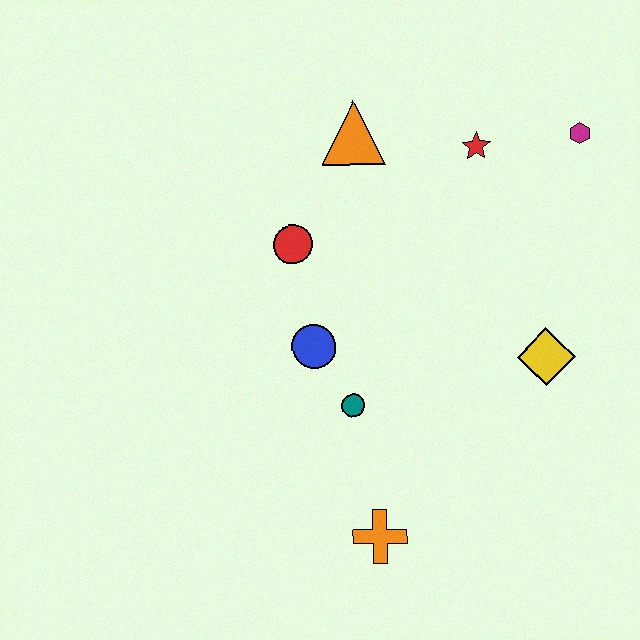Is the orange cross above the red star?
No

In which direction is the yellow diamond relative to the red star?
The yellow diamond is below the red star.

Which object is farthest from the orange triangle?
The orange cross is farthest from the orange triangle.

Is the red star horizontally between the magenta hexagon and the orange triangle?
Yes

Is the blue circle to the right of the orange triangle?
No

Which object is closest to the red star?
The magenta hexagon is closest to the red star.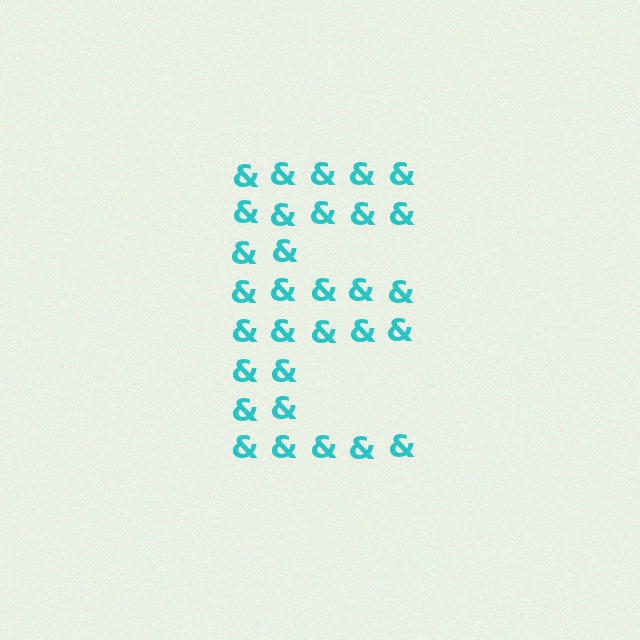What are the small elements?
The small elements are ampersands.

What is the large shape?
The large shape is the letter E.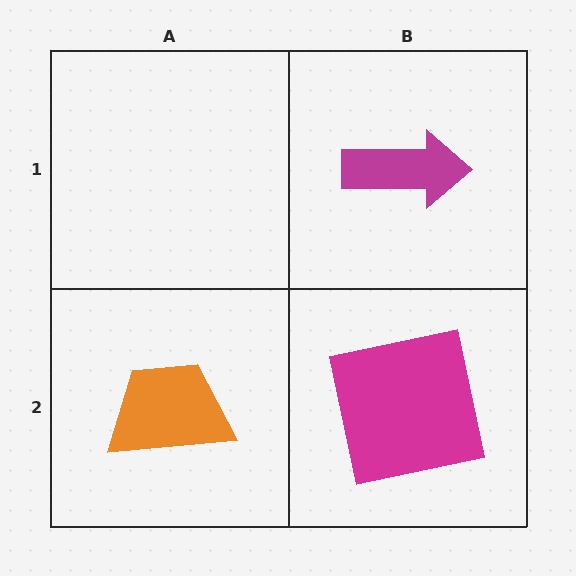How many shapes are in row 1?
1 shape.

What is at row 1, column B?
A magenta arrow.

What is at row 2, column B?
A magenta square.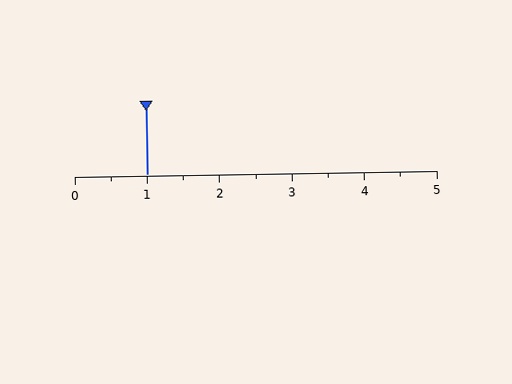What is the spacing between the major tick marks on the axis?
The major ticks are spaced 1 apart.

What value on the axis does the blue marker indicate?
The marker indicates approximately 1.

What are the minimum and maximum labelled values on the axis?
The axis runs from 0 to 5.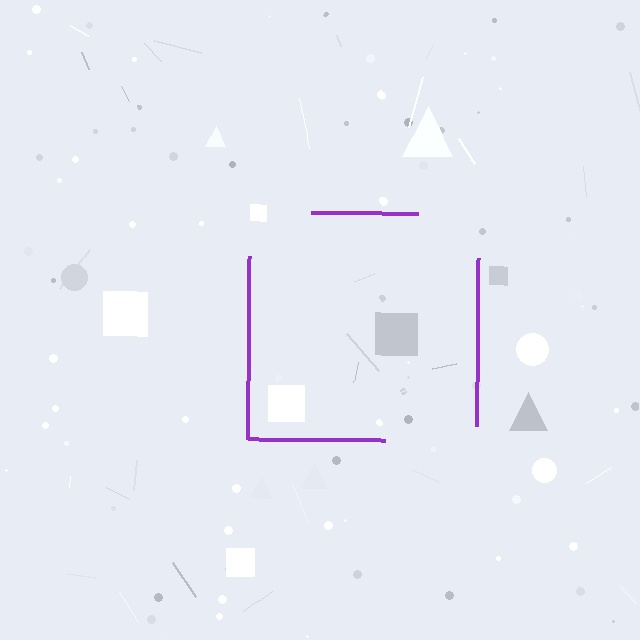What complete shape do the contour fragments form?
The contour fragments form a square.